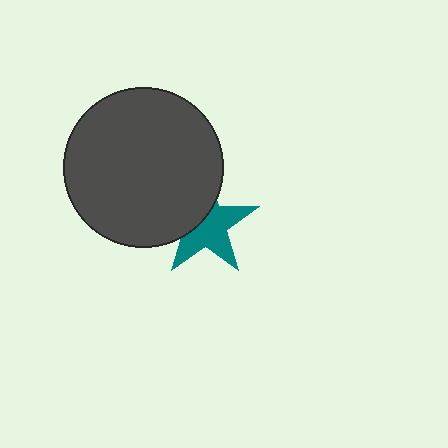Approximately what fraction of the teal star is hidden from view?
Roughly 40% of the teal star is hidden behind the dark gray circle.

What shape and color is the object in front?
The object in front is a dark gray circle.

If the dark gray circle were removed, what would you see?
You would see the complete teal star.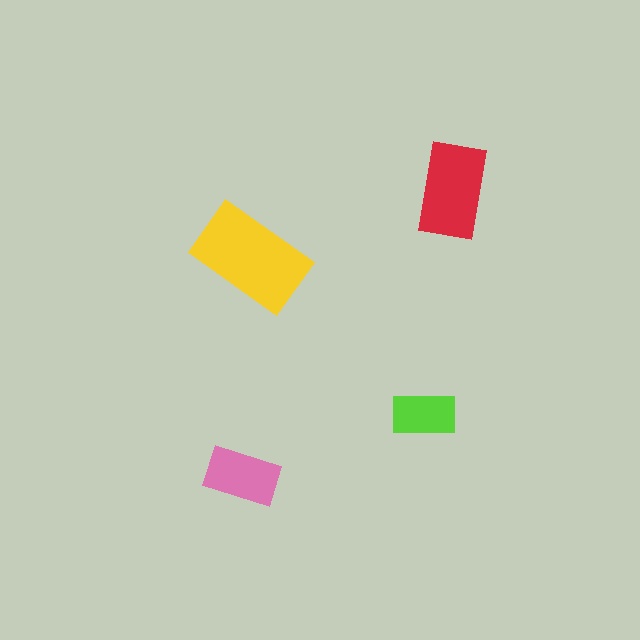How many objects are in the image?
There are 4 objects in the image.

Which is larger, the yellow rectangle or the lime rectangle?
The yellow one.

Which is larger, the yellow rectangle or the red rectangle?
The yellow one.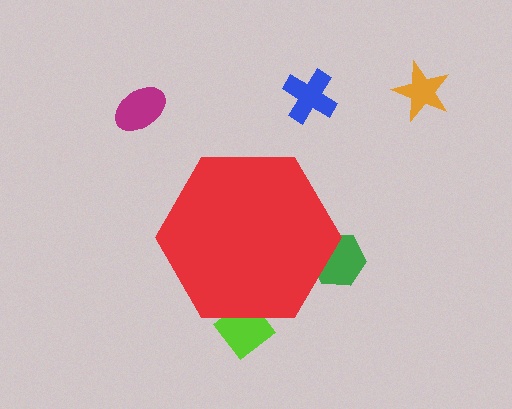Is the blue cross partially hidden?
No, the blue cross is fully visible.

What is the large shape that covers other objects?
A red hexagon.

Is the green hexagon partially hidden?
Yes, the green hexagon is partially hidden behind the red hexagon.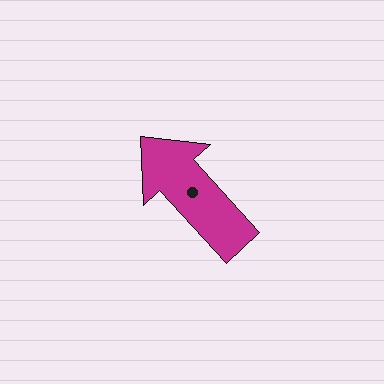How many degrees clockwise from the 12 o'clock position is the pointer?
Approximately 318 degrees.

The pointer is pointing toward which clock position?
Roughly 11 o'clock.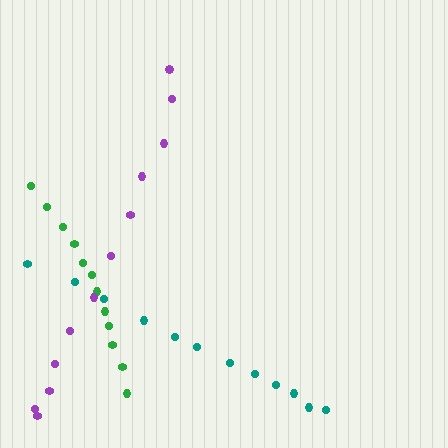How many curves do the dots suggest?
There are 3 distinct paths.